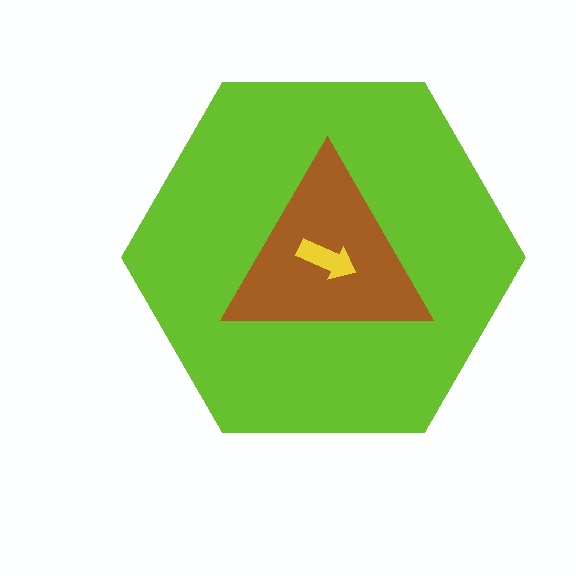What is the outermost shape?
The lime hexagon.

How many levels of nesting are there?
3.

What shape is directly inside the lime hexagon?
The brown triangle.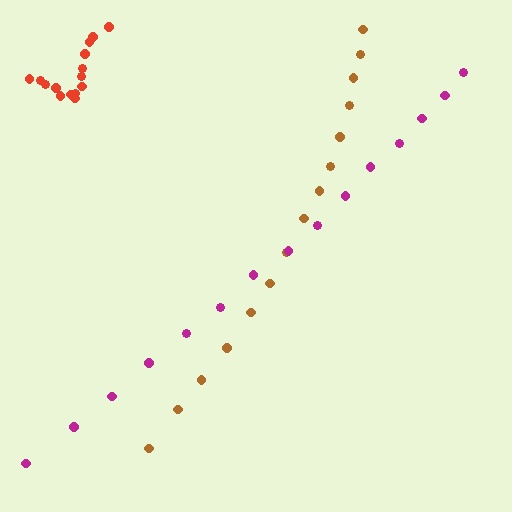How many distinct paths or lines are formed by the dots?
There are 3 distinct paths.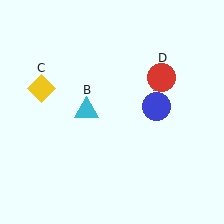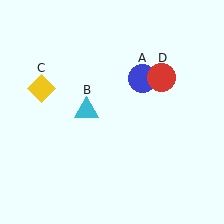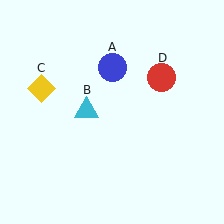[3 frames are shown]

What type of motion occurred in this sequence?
The blue circle (object A) rotated counterclockwise around the center of the scene.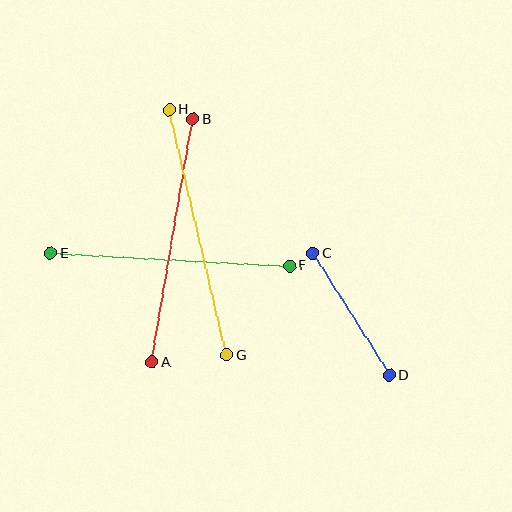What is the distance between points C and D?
The distance is approximately 144 pixels.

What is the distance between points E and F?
The distance is approximately 239 pixels.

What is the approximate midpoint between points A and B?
The midpoint is at approximately (173, 241) pixels.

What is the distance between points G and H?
The distance is approximately 252 pixels.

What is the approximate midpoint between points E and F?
The midpoint is at approximately (170, 260) pixels.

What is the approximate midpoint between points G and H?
The midpoint is at approximately (198, 232) pixels.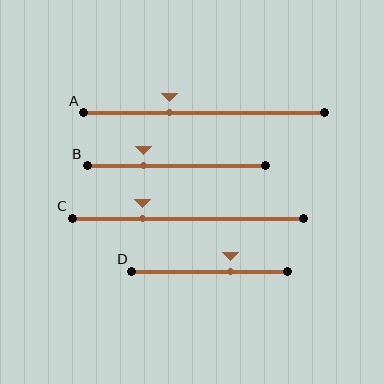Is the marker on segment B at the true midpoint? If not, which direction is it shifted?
No, the marker on segment B is shifted to the left by about 19% of the segment length.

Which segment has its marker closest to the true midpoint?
Segment D has its marker closest to the true midpoint.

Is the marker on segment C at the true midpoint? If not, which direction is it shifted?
No, the marker on segment C is shifted to the left by about 20% of the segment length.